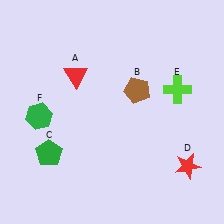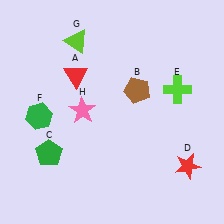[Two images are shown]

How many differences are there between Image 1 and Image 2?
There are 2 differences between the two images.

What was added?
A lime triangle (G), a pink star (H) were added in Image 2.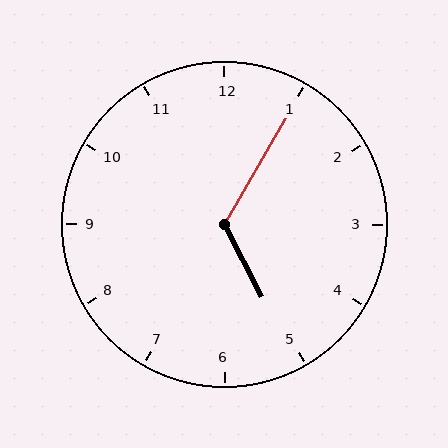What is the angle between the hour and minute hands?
Approximately 122 degrees.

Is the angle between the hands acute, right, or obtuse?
It is obtuse.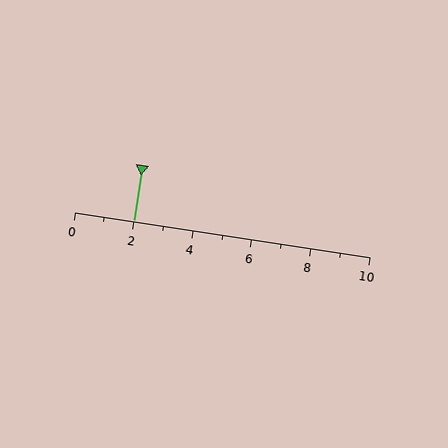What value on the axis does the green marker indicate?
The marker indicates approximately 2.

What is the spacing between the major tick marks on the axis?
The major ticks are spaced 2 apart.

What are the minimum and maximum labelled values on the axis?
The axis runs from 0 to 10.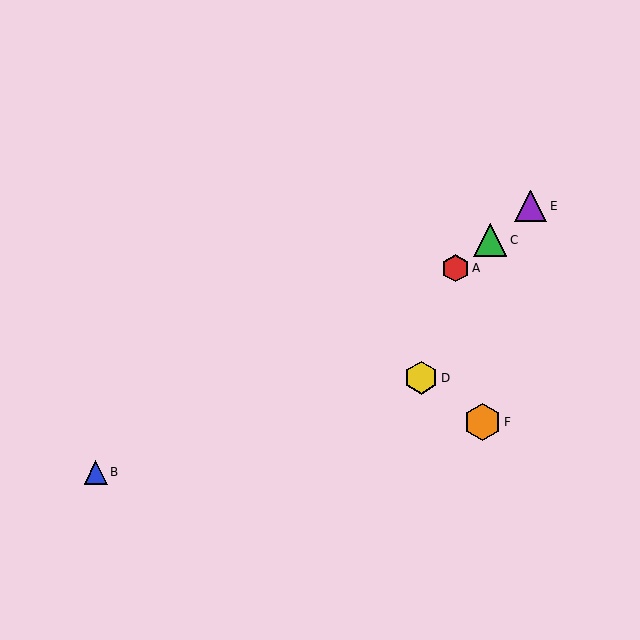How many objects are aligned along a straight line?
3 objects (A, C, E) are aligned along a straight line.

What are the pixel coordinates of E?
Object E is at (531, 206).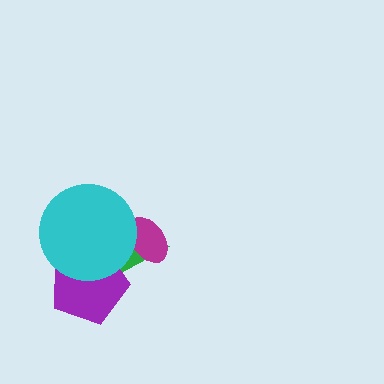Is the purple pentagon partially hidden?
Yes, it is partially covered by another shape.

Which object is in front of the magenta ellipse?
The cyan circle is in front of the magenta ellipse.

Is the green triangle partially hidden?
Yes, it is partially covered by another shape.